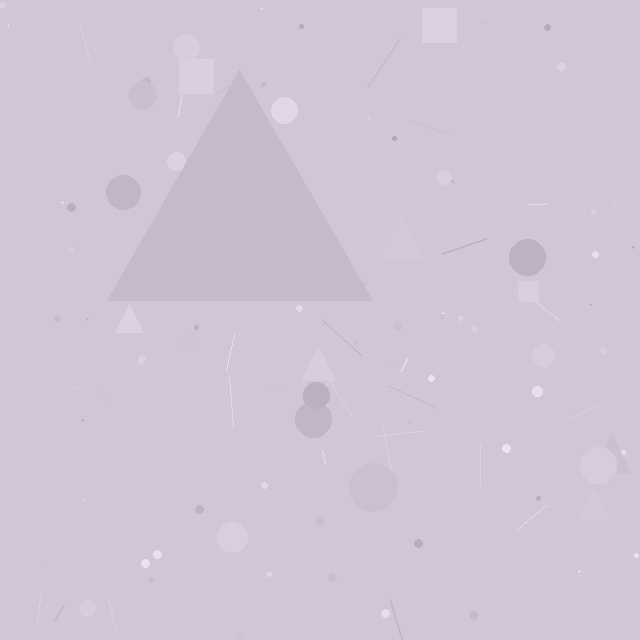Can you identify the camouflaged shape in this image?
The camouflaged shape is a triangle.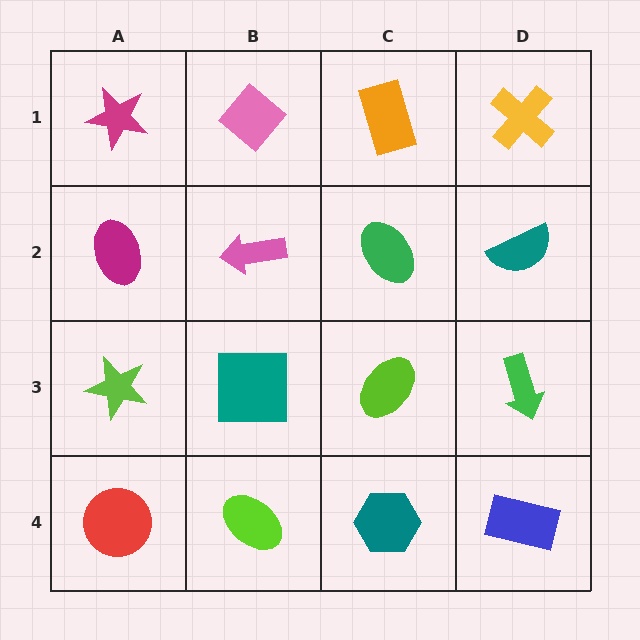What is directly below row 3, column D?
A blue rectangle.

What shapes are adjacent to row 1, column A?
A magenta ellipse (row 2, column A), a pink diamond (row 1, column B).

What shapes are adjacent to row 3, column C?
A green ellipse (row 2, column C), a teal hexagon (row 4, column C), a teal square (row 3, column B), a green arrow (row 3, column D).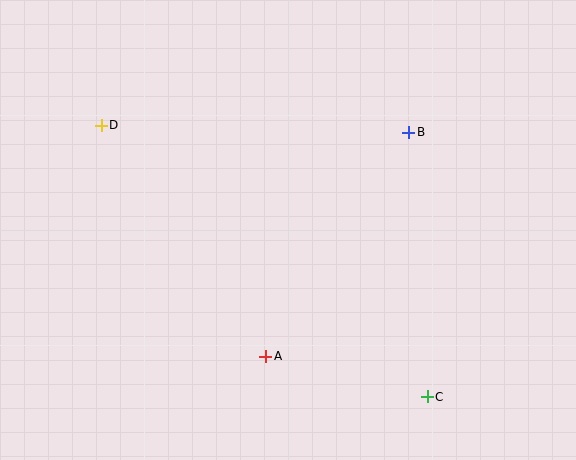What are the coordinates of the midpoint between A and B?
The midpoint between A and B is at (337, 244).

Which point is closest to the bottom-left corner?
Point A is closest to the bottom-left corner.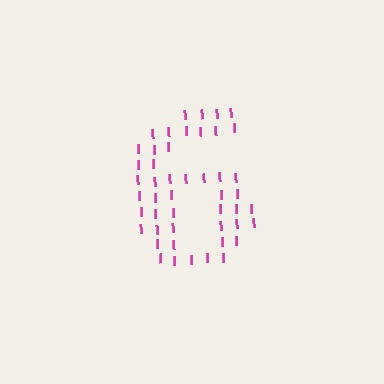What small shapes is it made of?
It is made of small letter I's.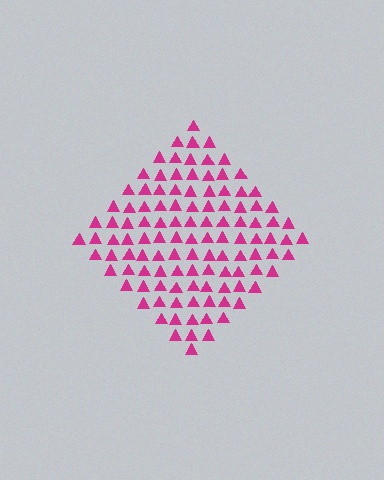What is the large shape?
The large shape is a diamond.